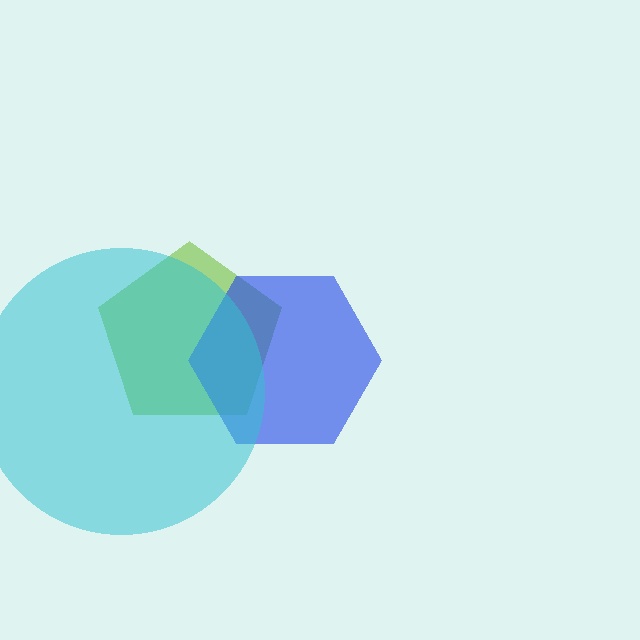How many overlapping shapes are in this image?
There are 3 overlapping shapes in the image.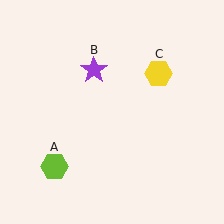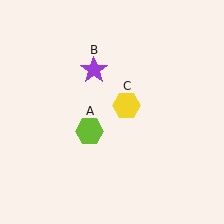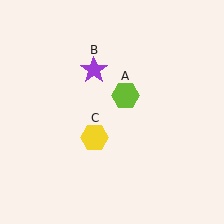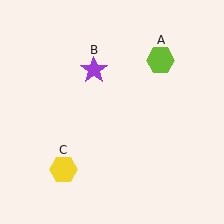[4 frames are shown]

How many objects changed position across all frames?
2 objects changed position: lime hexagon (object A), yellow hexagon (object C).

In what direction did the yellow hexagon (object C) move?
The yellow hexagon (object C) moved down and to the left.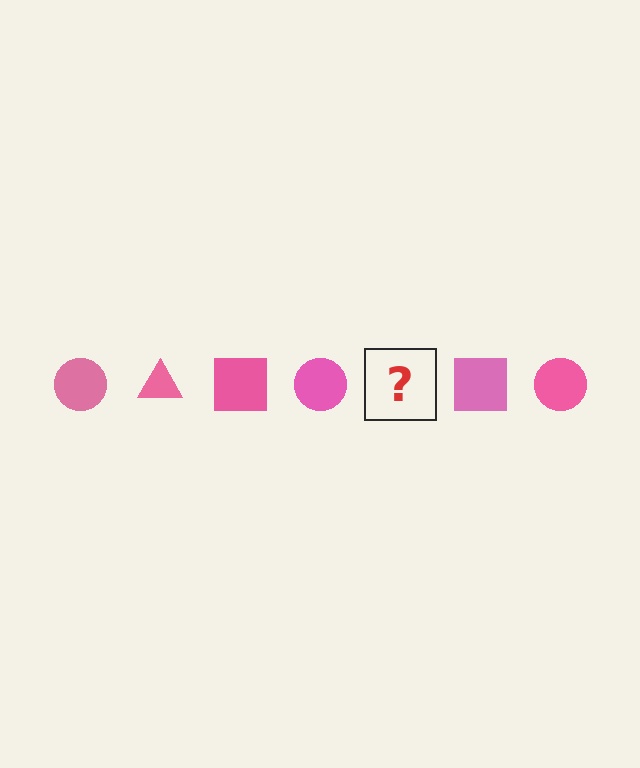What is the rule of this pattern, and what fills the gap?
The rule is that the pattern cycles through circle, triangle, square shapes in pink. The gap should be filled with a pink triangle.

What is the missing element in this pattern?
The missing element is a pink triangle.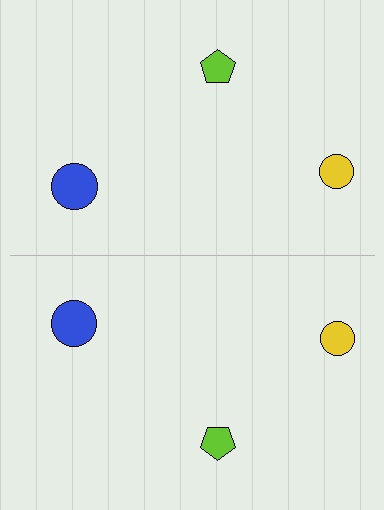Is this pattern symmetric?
Yes, this pattern has bilateral (reflection) symmetry.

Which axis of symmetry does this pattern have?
The pattern has a horizontal axis of symmetry running through the center of the image.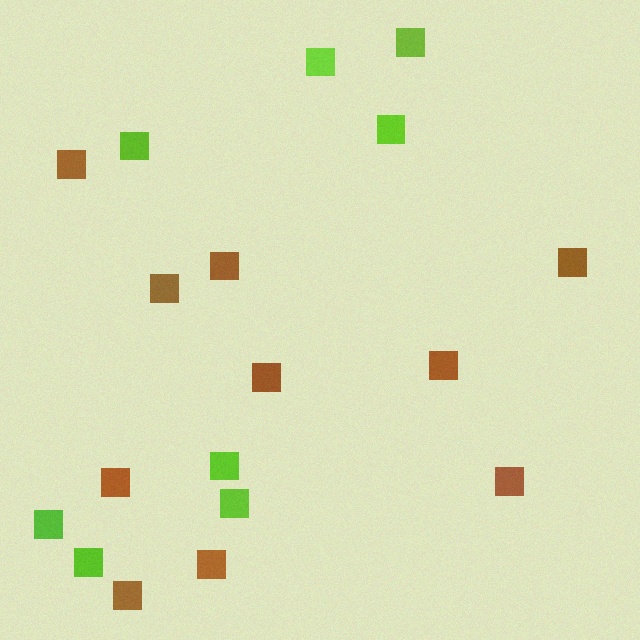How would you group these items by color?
There are 2 groups: one group of lime squares (8) and one group of brown squares (10).